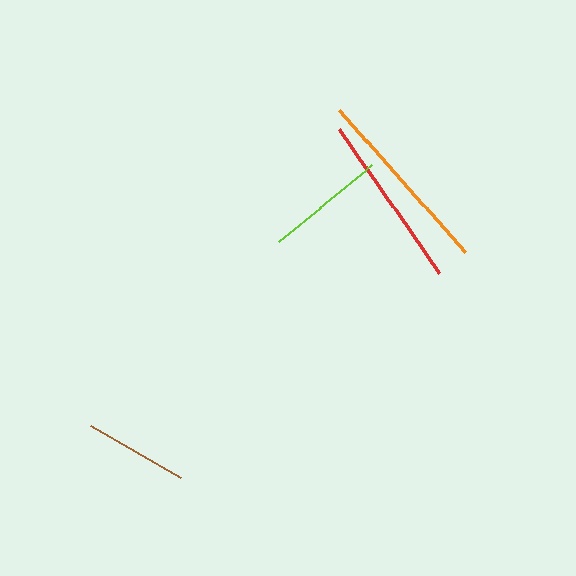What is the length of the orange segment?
The orange segment is approximately 191 pixels long.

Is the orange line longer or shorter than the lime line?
The orange line is longer than the lime line.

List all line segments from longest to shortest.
From longest to shortest: orange, red, lime, brown.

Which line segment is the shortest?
The brown line is the shortest at approximately 104 pixels.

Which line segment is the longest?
The orange line is the longest at approximately 191 pixels.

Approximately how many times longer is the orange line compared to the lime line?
The orange line is approximately 1.6 times the length of the lime line.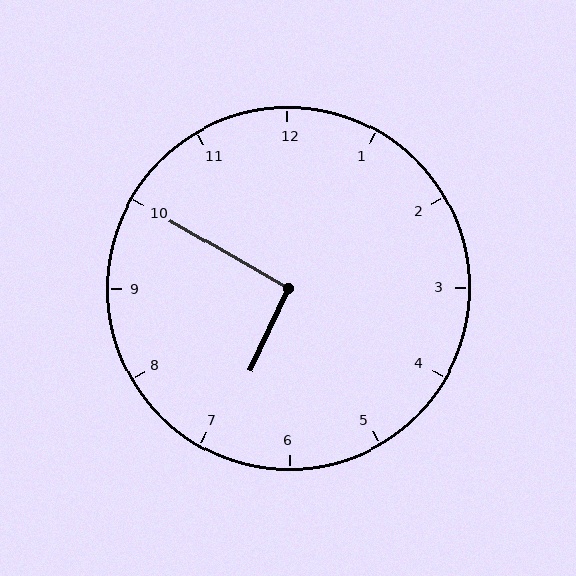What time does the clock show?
6:50.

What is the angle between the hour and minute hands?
Approximately 95 degrees.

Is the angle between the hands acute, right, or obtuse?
It is right.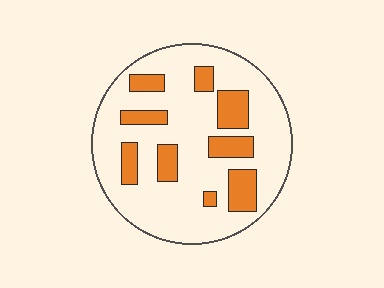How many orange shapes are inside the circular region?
9.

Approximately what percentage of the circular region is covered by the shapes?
Approximately 20%.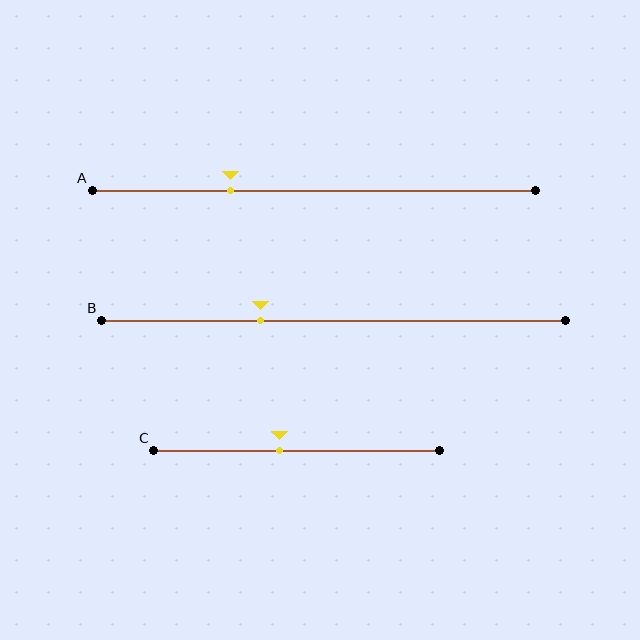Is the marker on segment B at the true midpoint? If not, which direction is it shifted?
No, the marker on segment B is shifted to the left by about 16% of the segment length.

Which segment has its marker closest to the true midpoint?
Segment C has its marker closest to the true midpoint.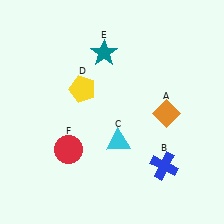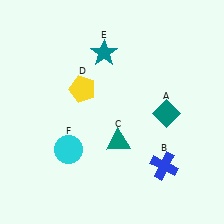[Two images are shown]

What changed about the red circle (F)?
In Image 1, F is red. In Image 2, it changed to cyan.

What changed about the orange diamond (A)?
In Image 1, A is orange. In Image 2, it changed to teal.